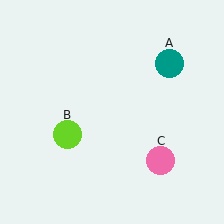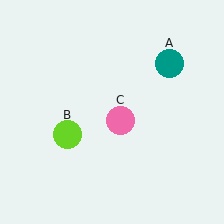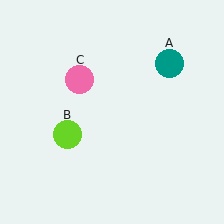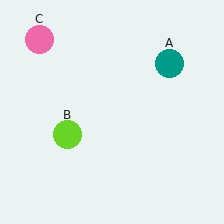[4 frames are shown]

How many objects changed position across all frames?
1 object changed position: pink circle (object C).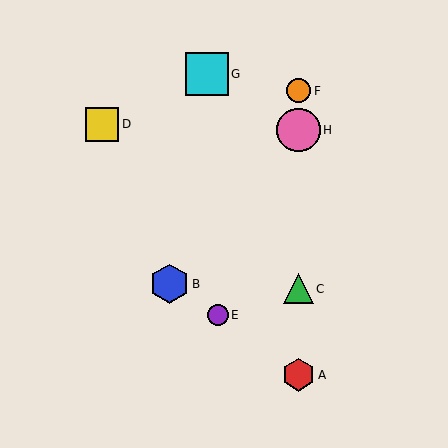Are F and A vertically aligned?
Yes, both are at x≈298.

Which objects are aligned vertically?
Objects A, C, F, H are aligned vertically.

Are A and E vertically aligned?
No, A is at x≈298 and E is at x≈218.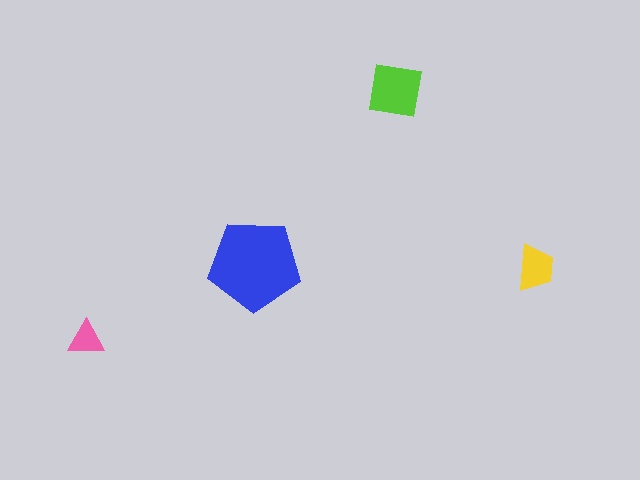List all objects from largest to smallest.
The blue pentagon, the lime square, the yellow trapezoid, the pink triangle.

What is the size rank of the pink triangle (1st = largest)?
4th.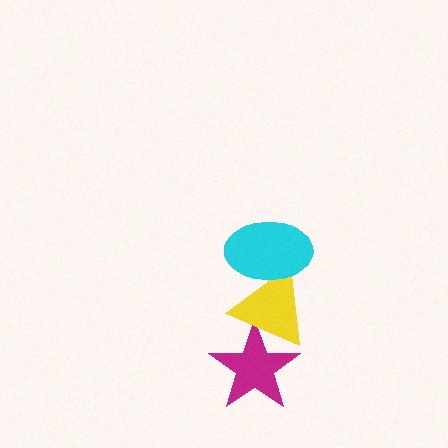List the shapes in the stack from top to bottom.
From top to bottom: the cyan ellipse, the yellow triangle, the magenta star.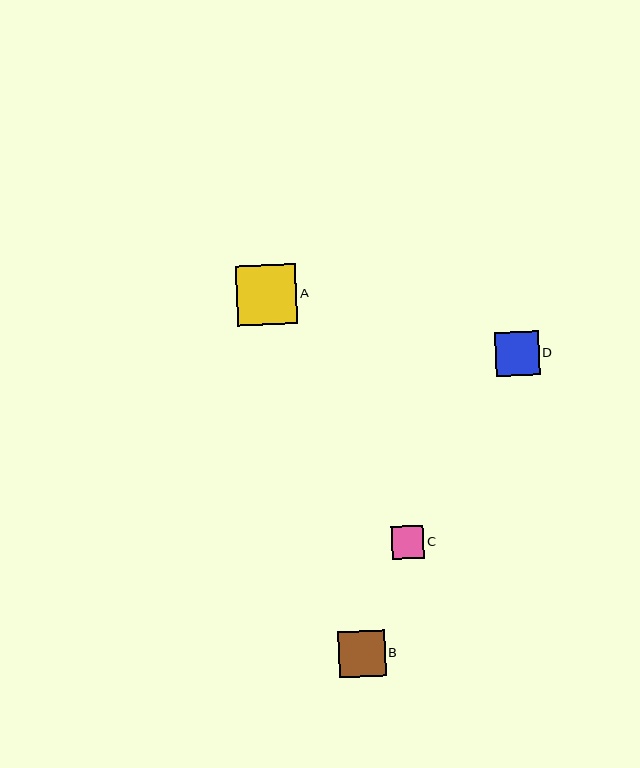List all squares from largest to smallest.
From largest to smallest: A, B, D, C.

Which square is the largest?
Square A is the largest with a size of approximately 60 pixels.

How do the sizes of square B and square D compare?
Square B and square D are approximately the same size.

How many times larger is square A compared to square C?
Square A is approximately 1.8 times the size of square C.